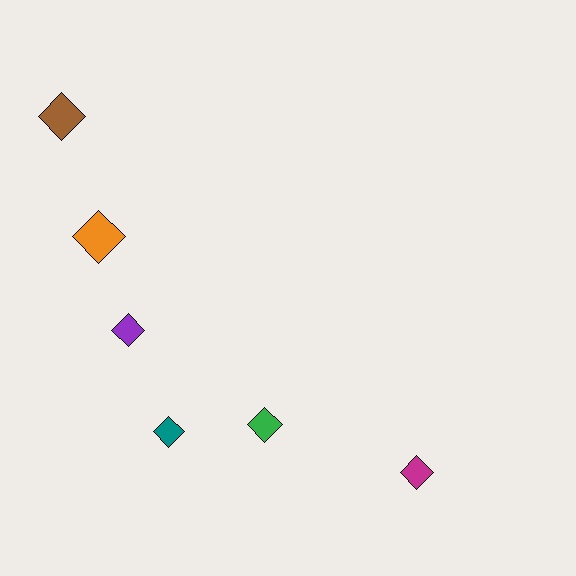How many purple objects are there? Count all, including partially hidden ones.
There is 1 purple object.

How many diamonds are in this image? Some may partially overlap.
There are 6 diamonds.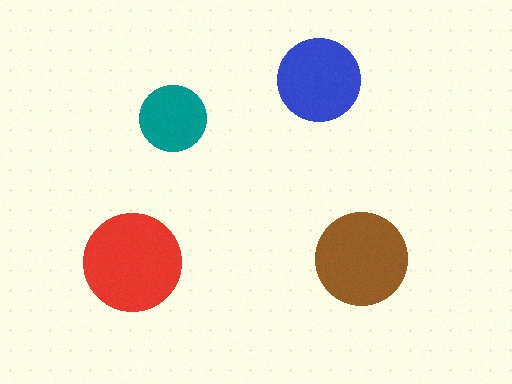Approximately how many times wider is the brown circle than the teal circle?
About 1.5 times wider.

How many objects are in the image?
There are 4 objects in the image.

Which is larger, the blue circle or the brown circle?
The brown one.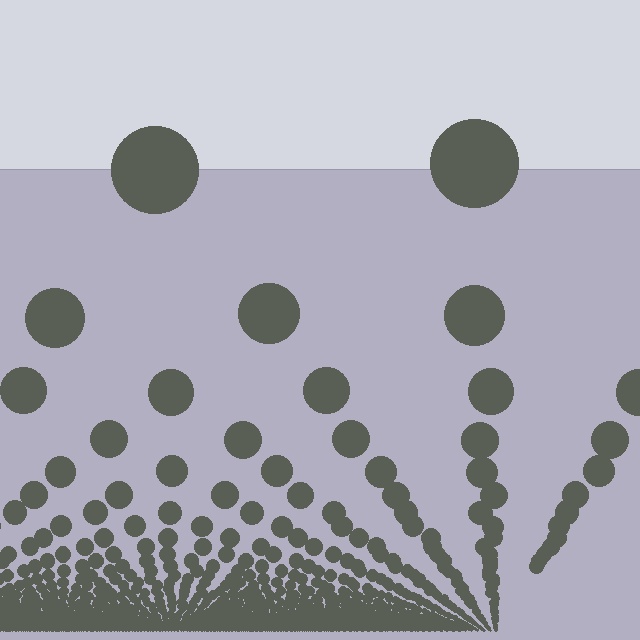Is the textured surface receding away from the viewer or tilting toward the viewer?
The surface appears to tilt toward the viewer. Texture elements get larger and sparser toward the top.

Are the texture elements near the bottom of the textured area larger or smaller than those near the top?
Smaller. The gradient is inverted — elements near the bottom are smaller and denser.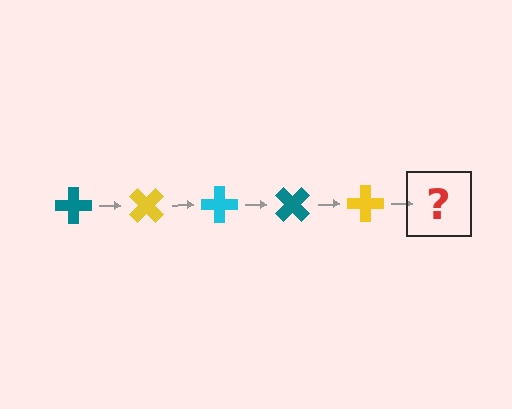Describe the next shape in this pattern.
It should be a cyan cross, rotated 225 degrees from the start.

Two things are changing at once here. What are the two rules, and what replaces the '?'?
The two rules are that it rotates 45 degrees each step and the color cycles through teal, yellow, and cyan. The '?' should be a cyan cross, rotated 225 degrees from the start.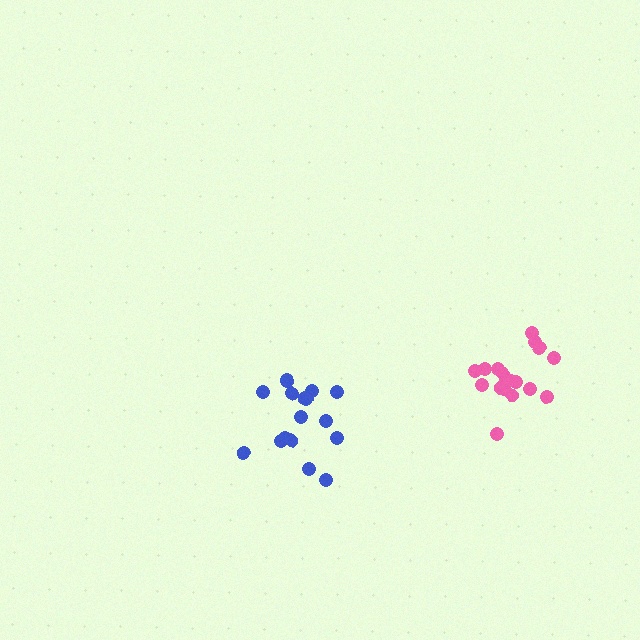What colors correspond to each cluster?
The clusters are colored: blue, pink.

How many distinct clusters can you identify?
There are 2 distinct clusters.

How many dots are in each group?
Group 1: 17 dots, Group 2: 18 dots (35 total).